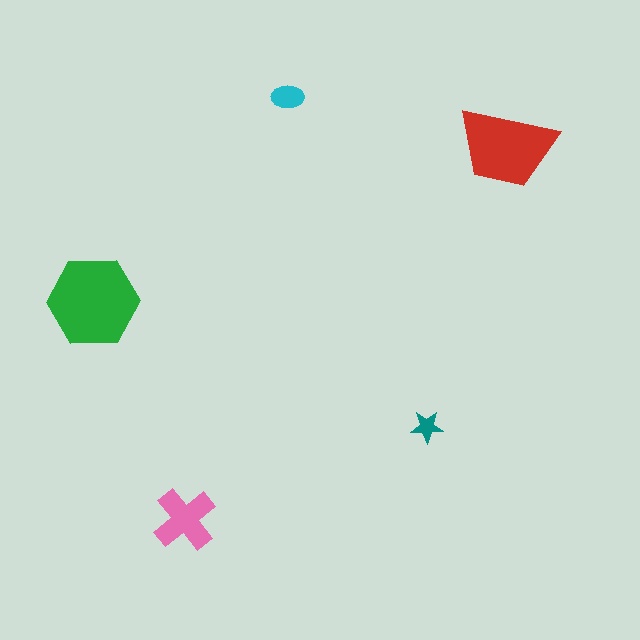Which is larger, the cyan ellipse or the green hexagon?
The green hexagon.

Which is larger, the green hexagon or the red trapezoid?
The green hexagon.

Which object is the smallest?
The teal star.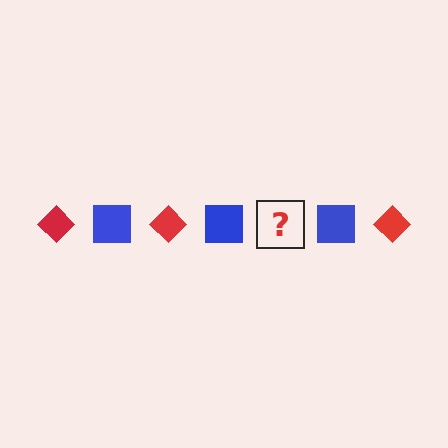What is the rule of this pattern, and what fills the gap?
The rule is that the pattern alternates between red diamond and blue square. The gap should be filled with a red diamond.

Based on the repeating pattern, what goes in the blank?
The blank should be a red diamond.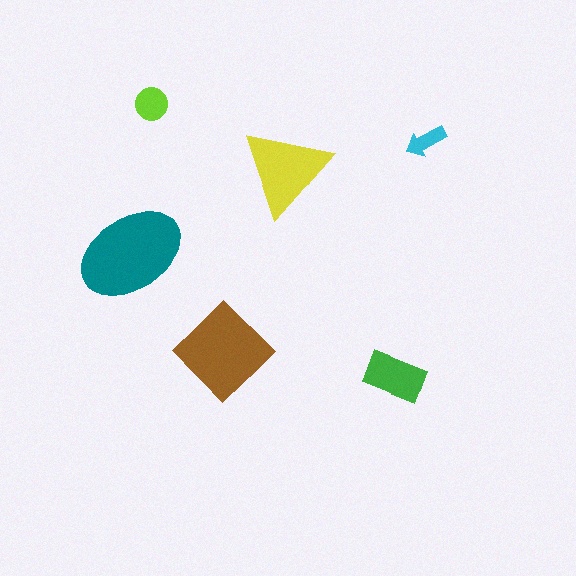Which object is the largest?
The teal ellipse.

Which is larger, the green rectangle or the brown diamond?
The brown diamond.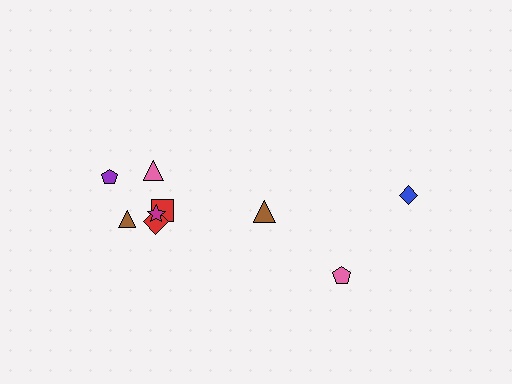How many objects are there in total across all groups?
There are 9 objects.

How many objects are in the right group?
There are 3 objects.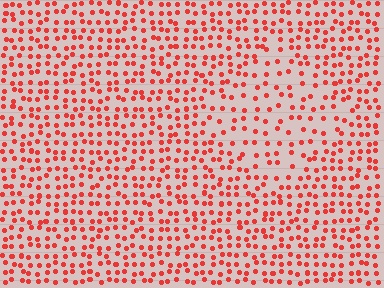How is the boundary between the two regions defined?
The boundary is defined by a change in element density (approximately 1.7x ratio). All elements are the same color, size, and shape.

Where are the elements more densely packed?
The elements are more densely packed outside the diamond boundary.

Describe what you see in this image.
The image contains small red elements arranged at two different densities. A diamond-shaped region is visible where the elements are less densely packed than the surrounding area.